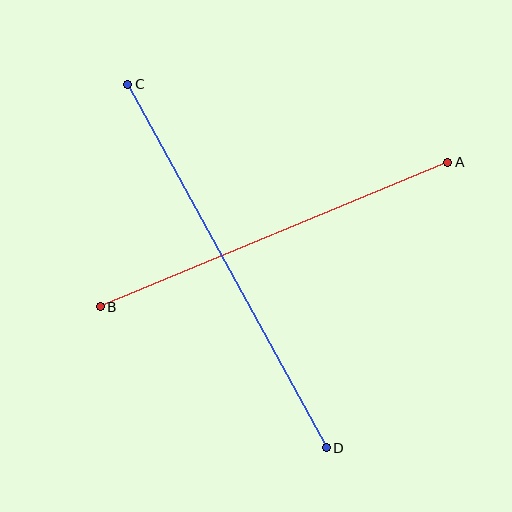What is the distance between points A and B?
The distance is approximately 376 pixels.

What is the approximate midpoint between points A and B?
The midpoint is at approximately (274, 235) pixels.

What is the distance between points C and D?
The distance is approximately 414 pixels.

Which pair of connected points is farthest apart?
Points C and D are farthest apart.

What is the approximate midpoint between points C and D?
The midpoint is at approximately (227, 266) pixels.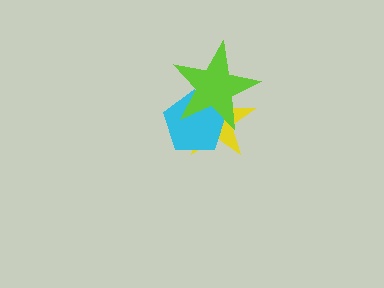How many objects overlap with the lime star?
2 objects overlap with the lime star.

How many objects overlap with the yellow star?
2 objects overlap with the yellow star.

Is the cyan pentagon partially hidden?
Yes, it is partially covered by another shape.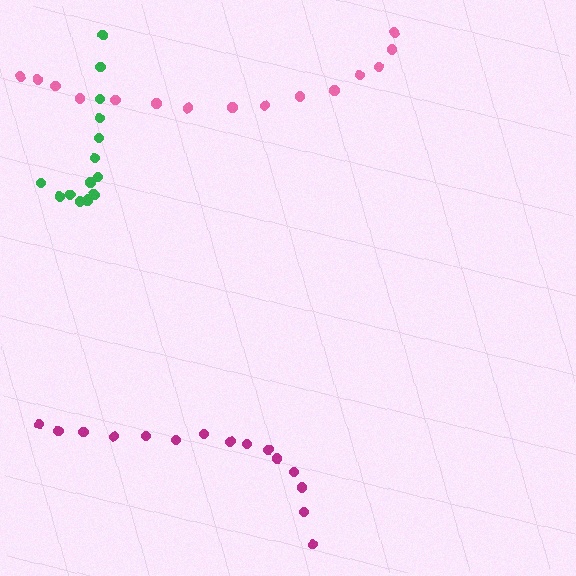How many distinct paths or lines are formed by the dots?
There are 3 distinct paths.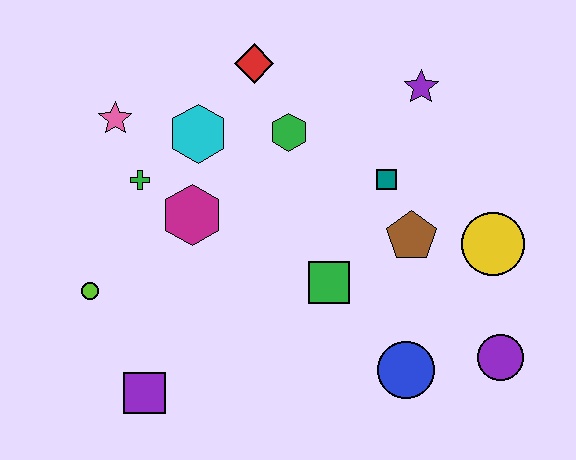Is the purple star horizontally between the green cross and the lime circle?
No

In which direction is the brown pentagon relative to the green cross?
The brown pentagon is to the right of the green cross.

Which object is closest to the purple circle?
The blue circle is closest to the purple circle.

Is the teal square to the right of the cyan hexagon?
Yes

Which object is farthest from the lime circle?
The purple circle is farthest from the lime circle.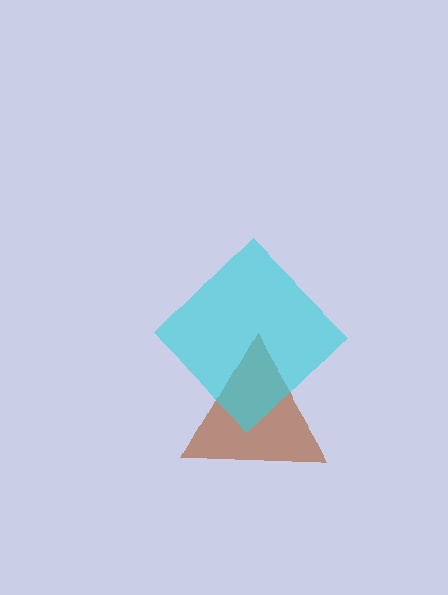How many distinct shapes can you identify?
There are 2 distinct shapes: a brown triangle, a cyan diamond.